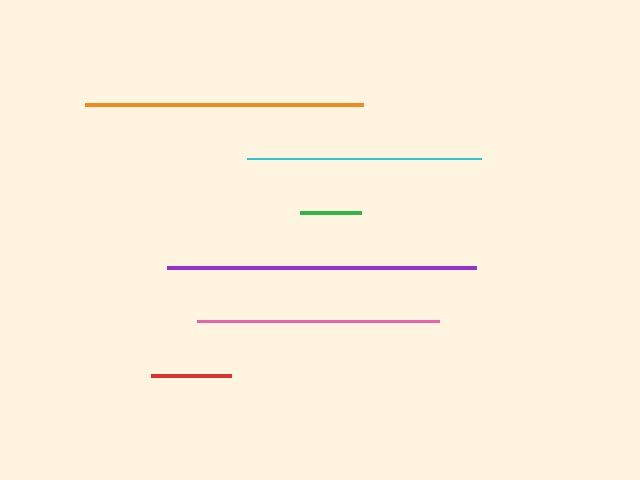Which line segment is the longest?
The purple line is the longest at approximately 309 pixels.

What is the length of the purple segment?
The purple segment is approximately 309 pixels long.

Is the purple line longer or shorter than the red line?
The purple line is longer than the red line.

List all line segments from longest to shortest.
From longest to shortest: purple, orange, pink, cyan, red, green.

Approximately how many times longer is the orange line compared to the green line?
The orange line is approximately 4.6 times the length of the green line.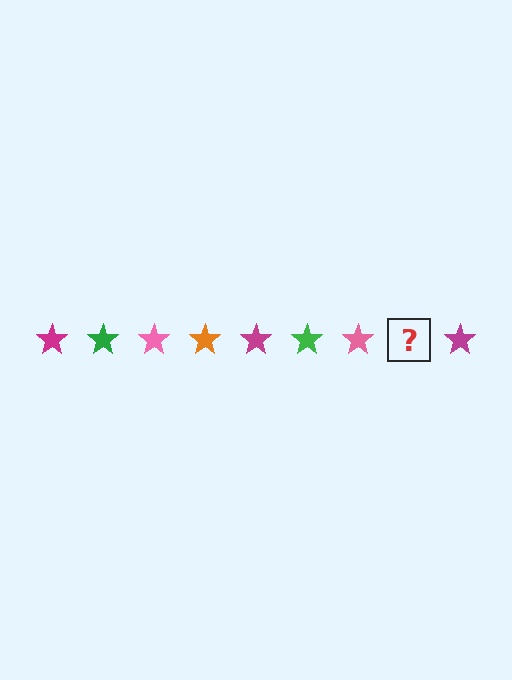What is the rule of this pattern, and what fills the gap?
The rule is that the pattern cycles through magenta, green, pink, orange stars. The gap should be filled with an orange star.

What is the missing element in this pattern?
The missing element is an orange star.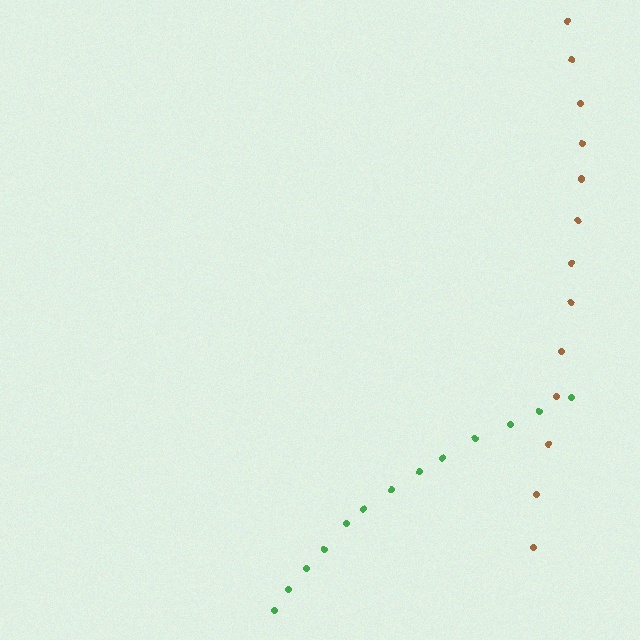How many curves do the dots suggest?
There are 2 distinct paths.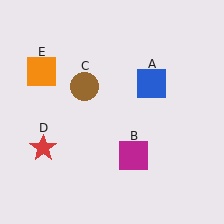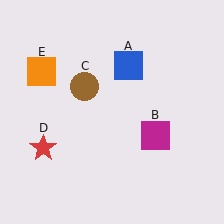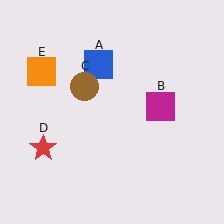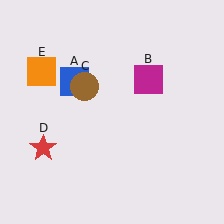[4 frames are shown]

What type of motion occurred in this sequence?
The blue square (object A), magenta square (object B) rotated counterclockwise around the center of the scene.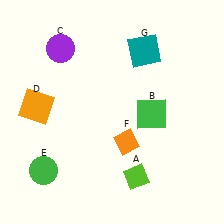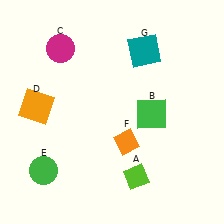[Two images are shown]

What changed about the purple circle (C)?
In Image 1, C is purple. In Image 2, it changed to magenta.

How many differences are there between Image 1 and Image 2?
There is 1 difference between the two images.